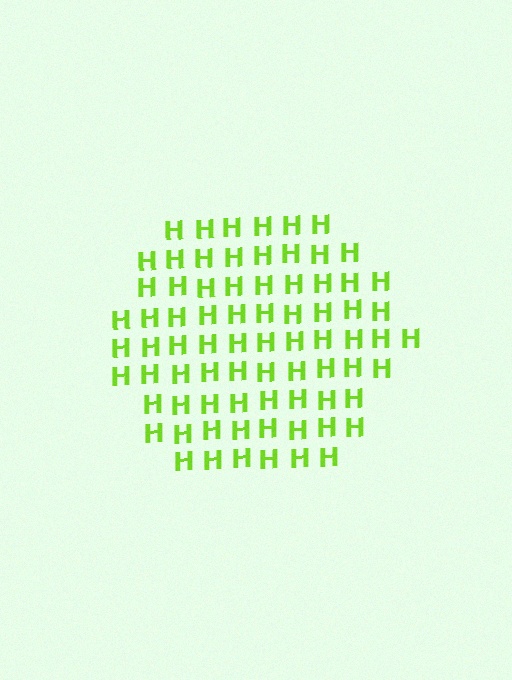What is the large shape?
The large shape is a hexagon.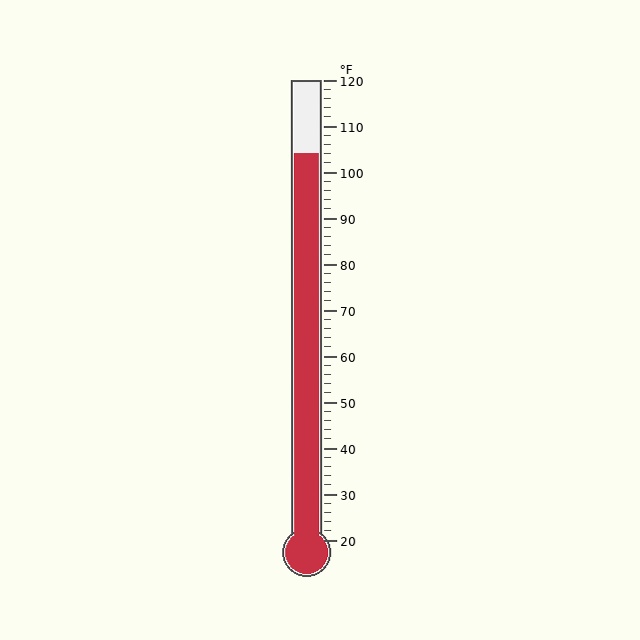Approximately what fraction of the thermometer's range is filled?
The thermometer is filled to approximately 85% of its range.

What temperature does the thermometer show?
The thermometer shows approximately 104°F.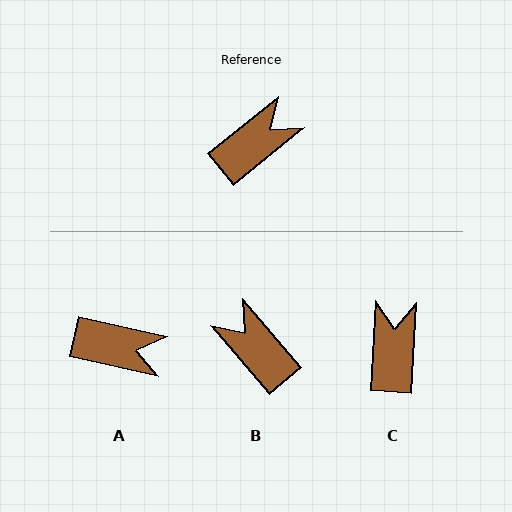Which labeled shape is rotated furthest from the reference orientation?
B, about 92 degrees away.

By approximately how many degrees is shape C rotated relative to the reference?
Approximately 48 degrees counter-clockwise.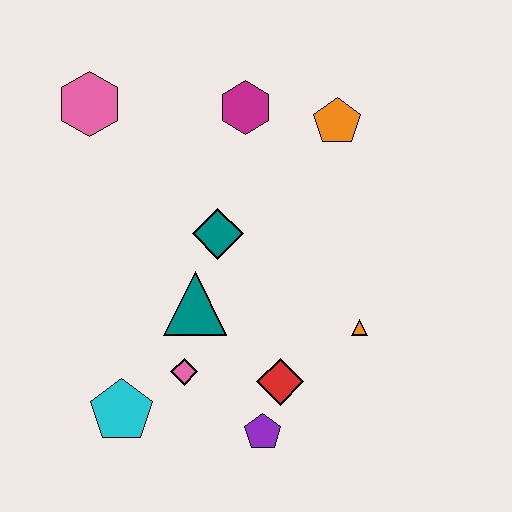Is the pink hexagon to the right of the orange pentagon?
No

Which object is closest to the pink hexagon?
The magenta hexagon is closest to the pink hexagon.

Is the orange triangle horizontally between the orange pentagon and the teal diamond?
No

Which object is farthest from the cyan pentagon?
The orange pentagon is farthest from the cyan pentagon.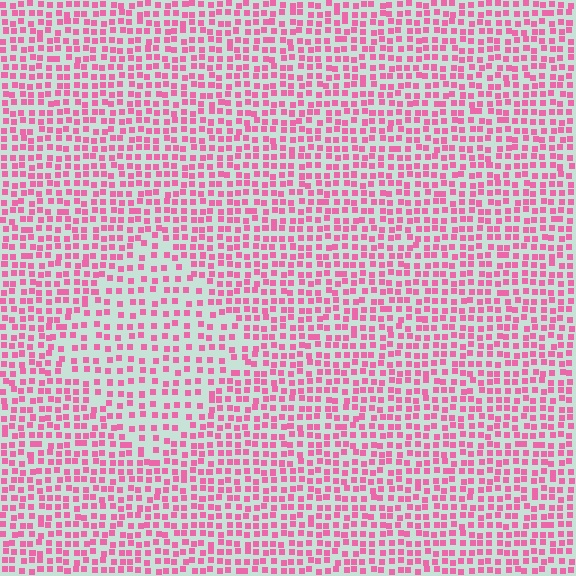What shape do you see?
I see a diamond.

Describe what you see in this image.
The image contains small pink elements arranged at two different densities. A diamond-shaped region is visible where the elements are less densely packed than the surrounding area.